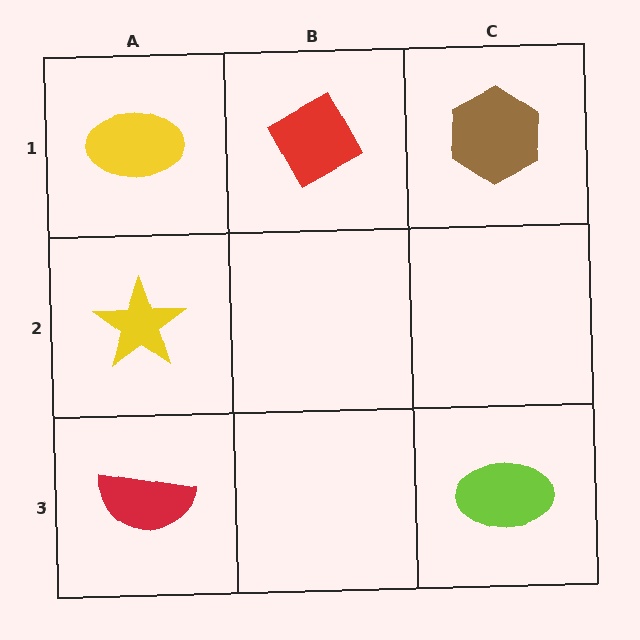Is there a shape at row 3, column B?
No, that cell is empty.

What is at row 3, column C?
A lime ellipse.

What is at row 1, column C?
A brown hexagon.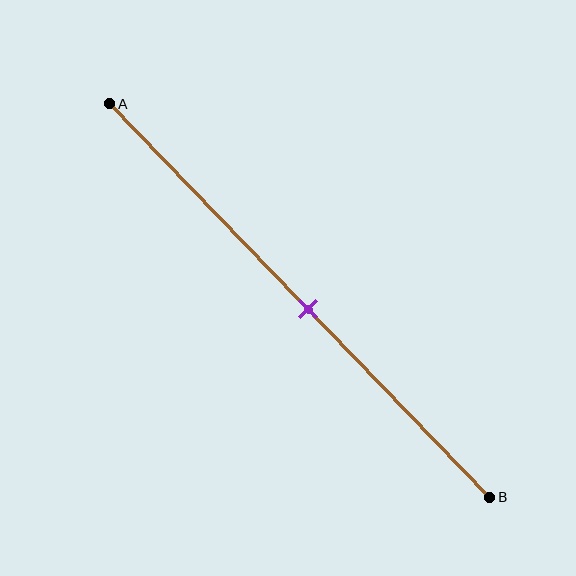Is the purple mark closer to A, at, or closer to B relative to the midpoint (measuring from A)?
The purple mark is approximately at the midpoint of segment AB.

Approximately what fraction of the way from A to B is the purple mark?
The purple mark is approximately 50% of the way from A to B.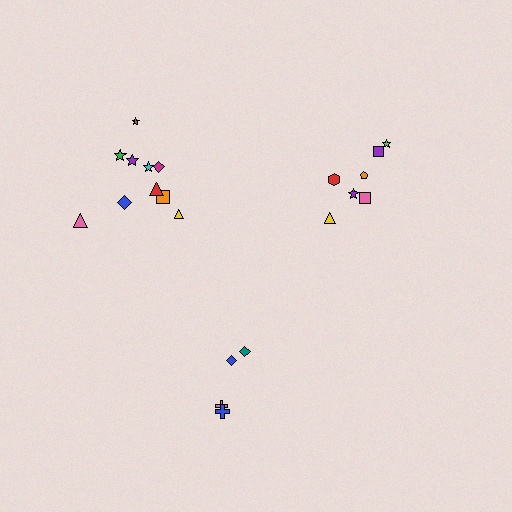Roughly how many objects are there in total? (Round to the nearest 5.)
Roughly 20 objects in total.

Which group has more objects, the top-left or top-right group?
The top-left group.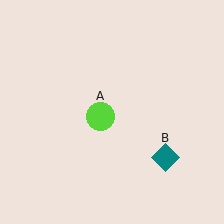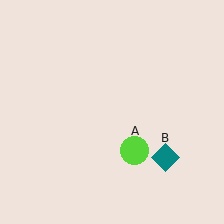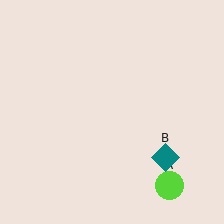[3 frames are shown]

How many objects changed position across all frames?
1 object changed position: lime circle (object A).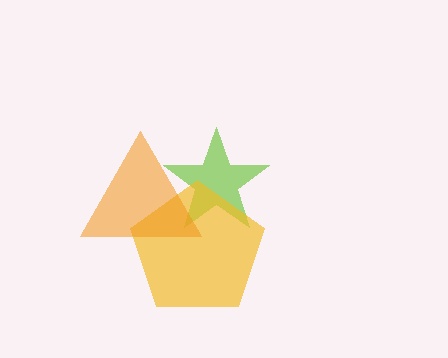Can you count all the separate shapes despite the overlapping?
Yes, there are 3 separate shapes.